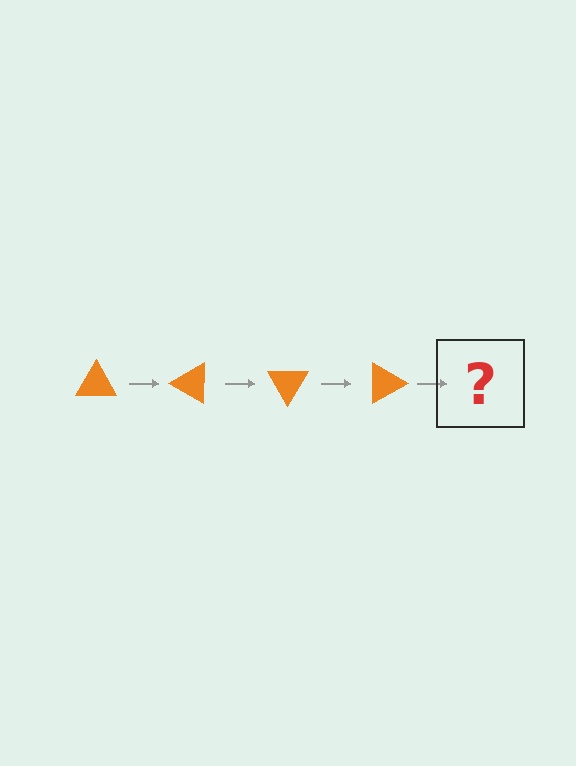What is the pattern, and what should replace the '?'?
The pattern is that the triangle rotates 30 degrees each step. The '?' should be an orange triangle rotated 120 degrees.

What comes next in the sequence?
The next element should be an orange triangle rotated 120 degrees.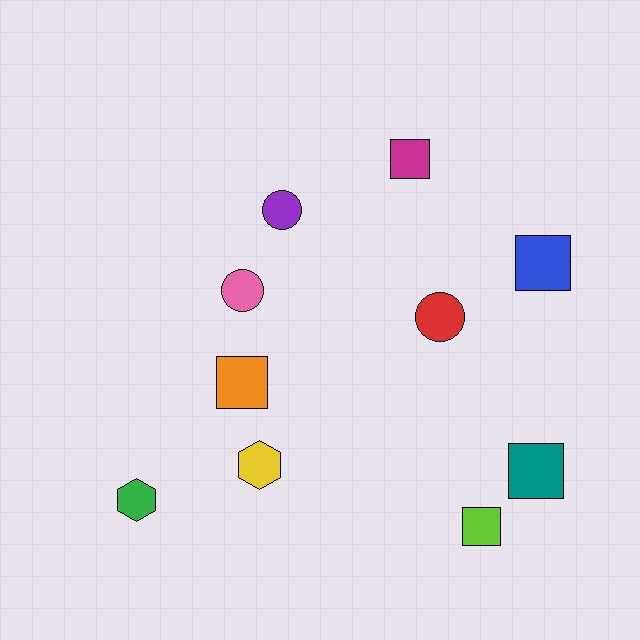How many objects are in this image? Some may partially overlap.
There are 10 objects.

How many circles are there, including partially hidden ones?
There are 3 circles.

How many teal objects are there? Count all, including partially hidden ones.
There is 1 teal object.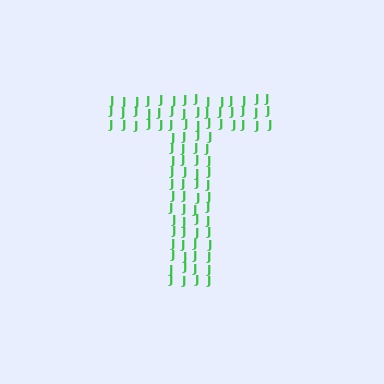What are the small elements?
The small elements are letter J's.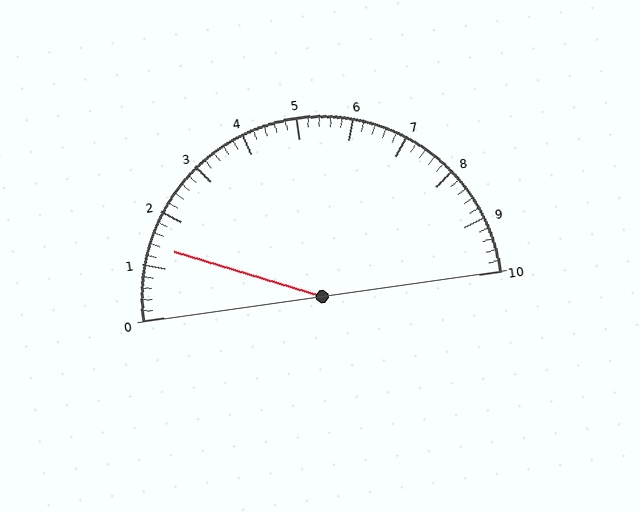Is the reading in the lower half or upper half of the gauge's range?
The reading is in the lower half of the range (0 to 10).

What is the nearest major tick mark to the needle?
The nearest major tick mark is 1.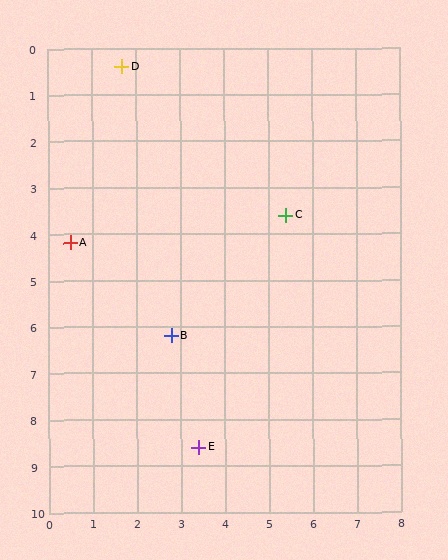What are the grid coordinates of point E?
Point E is at approximately (3.4, 8.6).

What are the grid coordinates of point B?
Point B is at approximately (2.8, 6.2).